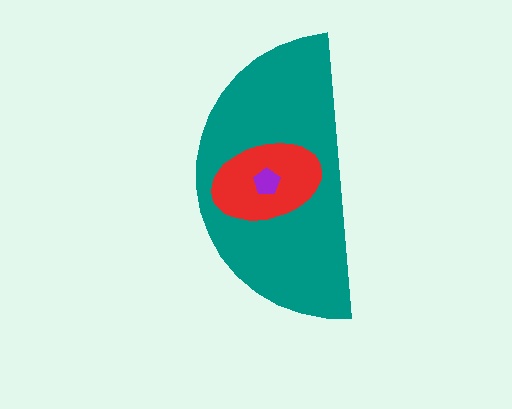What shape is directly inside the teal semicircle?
The red ellipse.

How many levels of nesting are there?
3.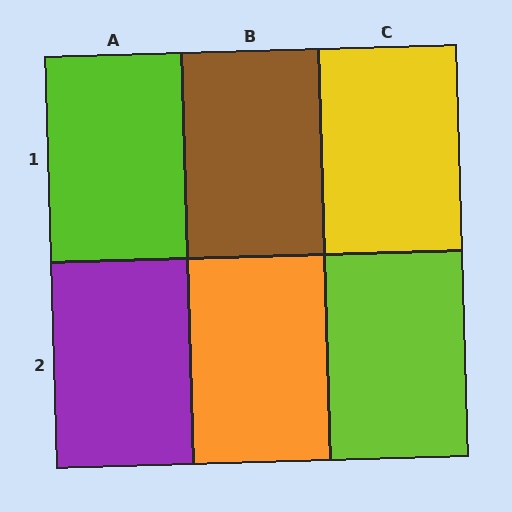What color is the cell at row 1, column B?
Brown.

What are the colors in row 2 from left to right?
Purple, orange, lime.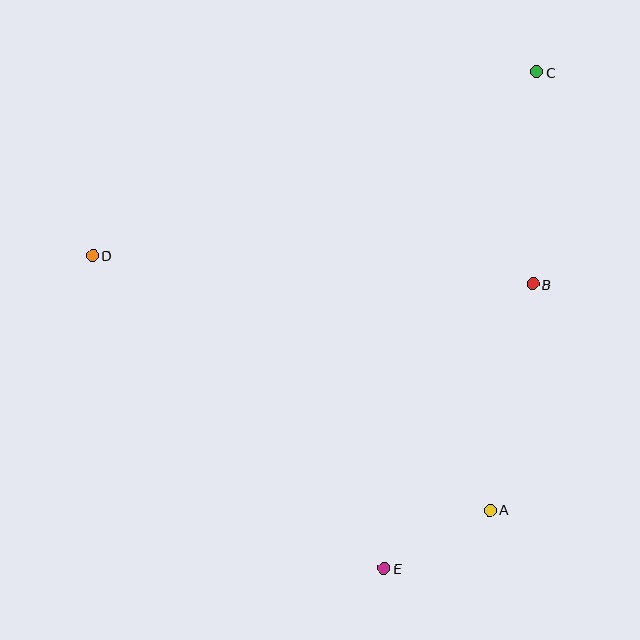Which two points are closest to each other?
Points A and E are closest to each other.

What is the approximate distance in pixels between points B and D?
The distance between B and D is approximately 441 pixels.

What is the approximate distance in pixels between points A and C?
The distance between A and C is approximately 441 pixels.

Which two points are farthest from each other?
Points C and E are farthest from each other.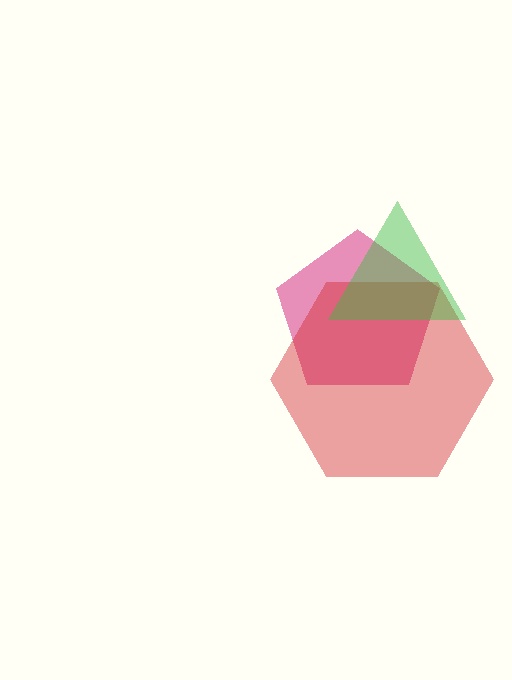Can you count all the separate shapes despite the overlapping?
Yes, there are 3 separate shapes.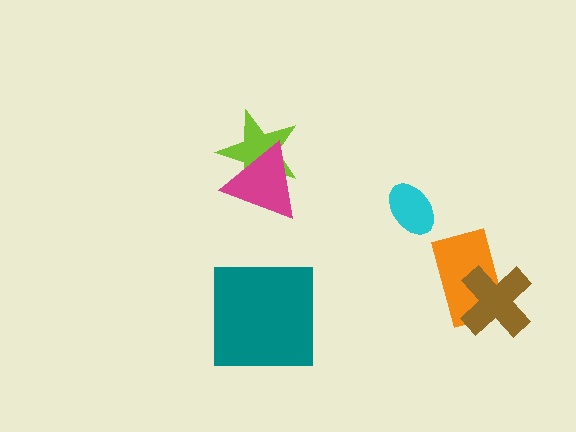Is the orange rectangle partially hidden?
Yes, it is partially covered by another shape.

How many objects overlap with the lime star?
1 object overlaps with the lime star.